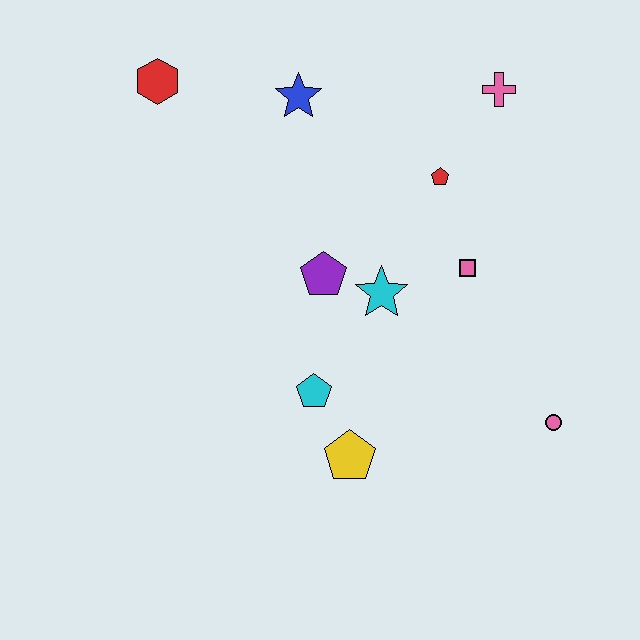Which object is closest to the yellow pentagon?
The cyan pentagon is closest to the yellow pentagon.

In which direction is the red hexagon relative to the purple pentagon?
The red hexagon is above the purple pentagon.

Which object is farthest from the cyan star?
The red hexagon is farthest from the cyan star.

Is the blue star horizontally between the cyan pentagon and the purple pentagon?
No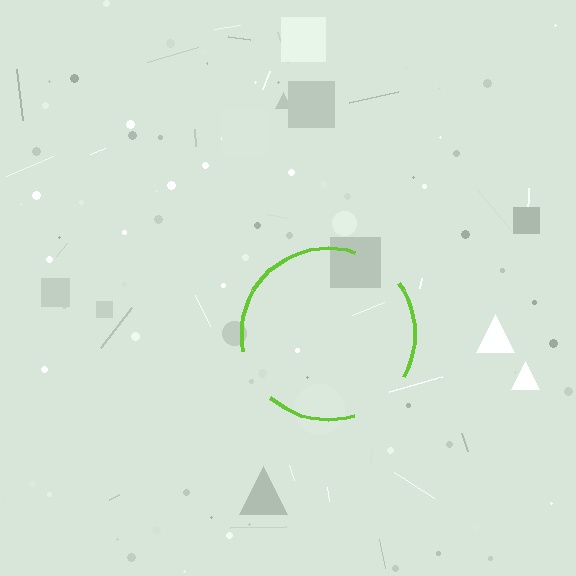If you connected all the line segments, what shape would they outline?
They would outline a circle.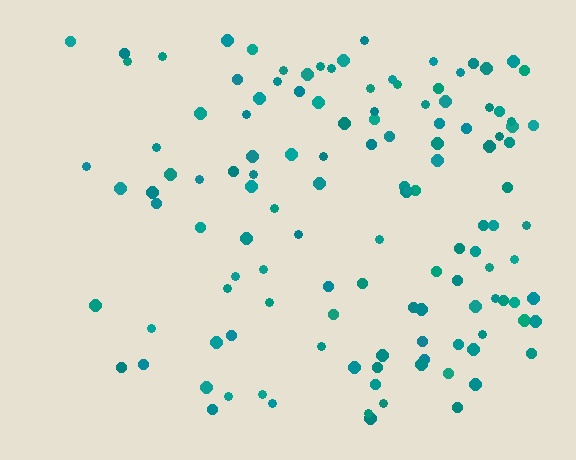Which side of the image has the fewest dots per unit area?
The left.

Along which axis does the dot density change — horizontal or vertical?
Horizontal.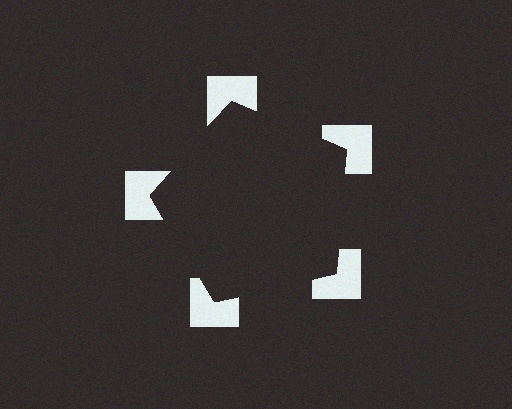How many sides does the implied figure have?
5 sides.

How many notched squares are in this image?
There are 5 — one at each vertex of the illusory pentagon.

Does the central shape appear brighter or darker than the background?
It typically appears slightly darker than the background, even though no actual brightness change is drawn.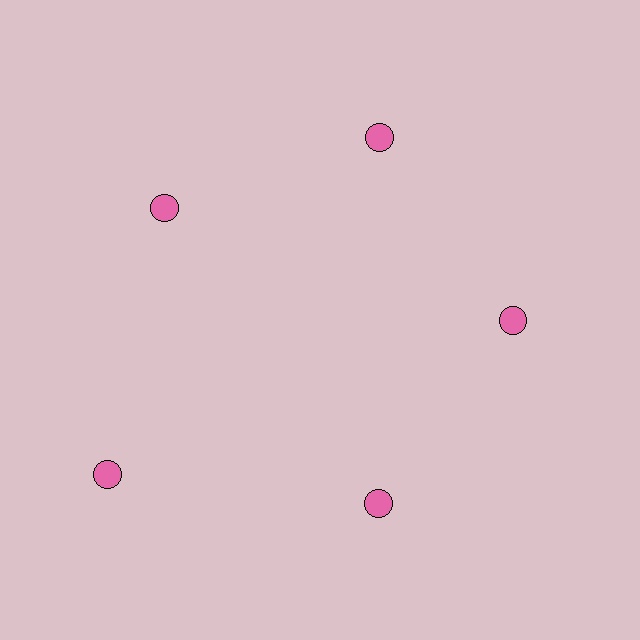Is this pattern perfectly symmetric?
No. The 5 pink circles are arranged in a ring, but one element near the 8 o'clock position is pushed outward from the center, breaking the 5-fold rotational symmetry.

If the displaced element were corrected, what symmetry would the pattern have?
It would have 5-fold rotational symmetry — the pattern would map onto itself every 72 degrees.